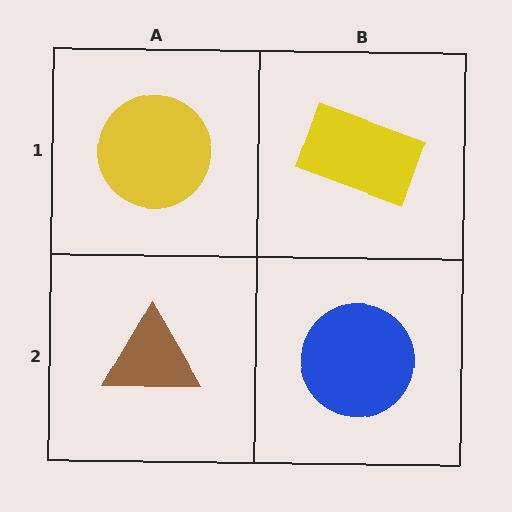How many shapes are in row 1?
2 shapes.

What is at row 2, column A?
A brown triangle.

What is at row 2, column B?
A blue circle.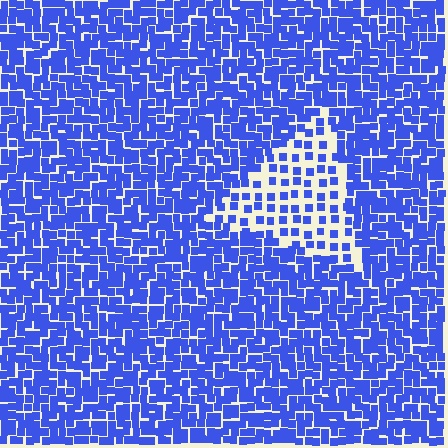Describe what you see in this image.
The image contains small blue elements arranged at two different densities. A triangle-shaped region is visible where the elements are less densely packed than the surrounding area.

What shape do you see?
I see a triangle.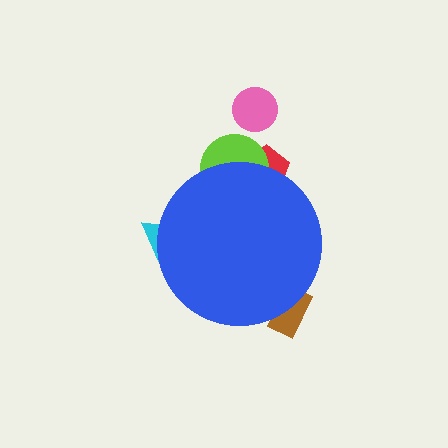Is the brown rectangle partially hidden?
Yes, the brown rectangle is partially hidden behind the blue circle.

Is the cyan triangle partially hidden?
Yes, the cyan triangle is partially hidden behind the blue circle.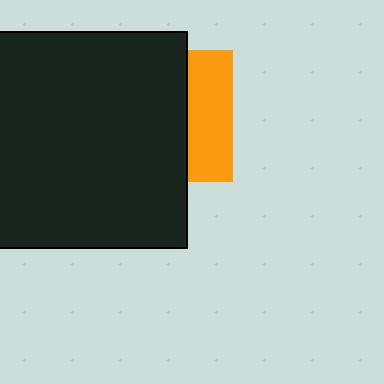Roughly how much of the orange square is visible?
A small part of it is visible (roughly 35%).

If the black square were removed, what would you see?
You would see the complete orange square.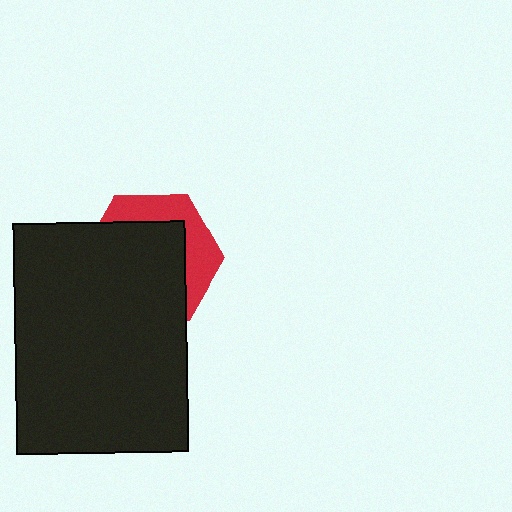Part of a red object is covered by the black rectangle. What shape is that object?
It is a hexagon.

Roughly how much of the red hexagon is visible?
A small part of it is visible (roughly 34%).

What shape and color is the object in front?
The object in front is a black rectangle.